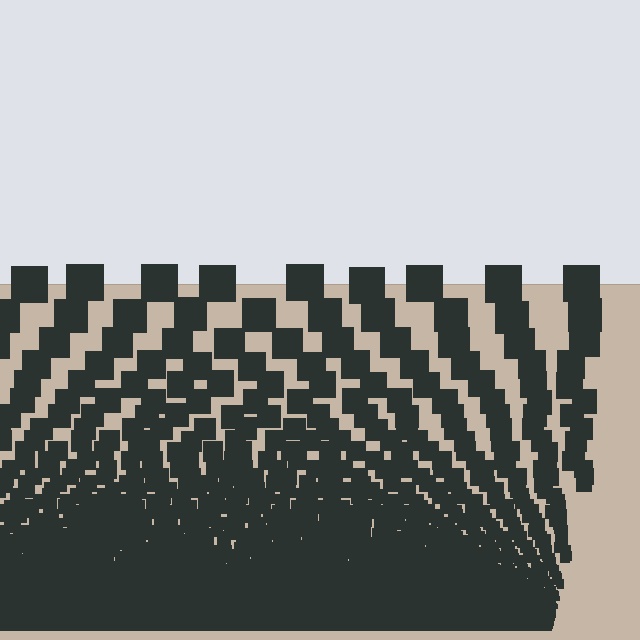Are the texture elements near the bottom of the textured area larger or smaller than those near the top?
Smaller. The gradient is inverted — elements near the bottom are smaller and denser.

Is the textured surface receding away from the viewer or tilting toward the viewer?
The surface appears to tilt toward the viewer. Texture elements get larger and sparser toward the top.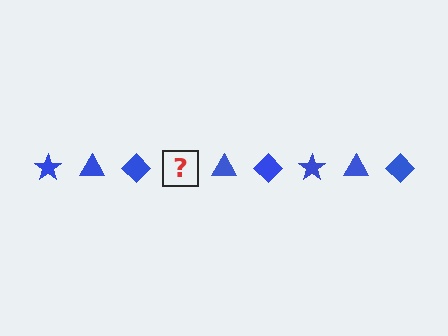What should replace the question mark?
The question mark should be replaced with a blue star.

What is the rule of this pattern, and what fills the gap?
The rule is that the pattern cycles through star, triangle, diamond shapes in blue. The gap should be filled with a blue star.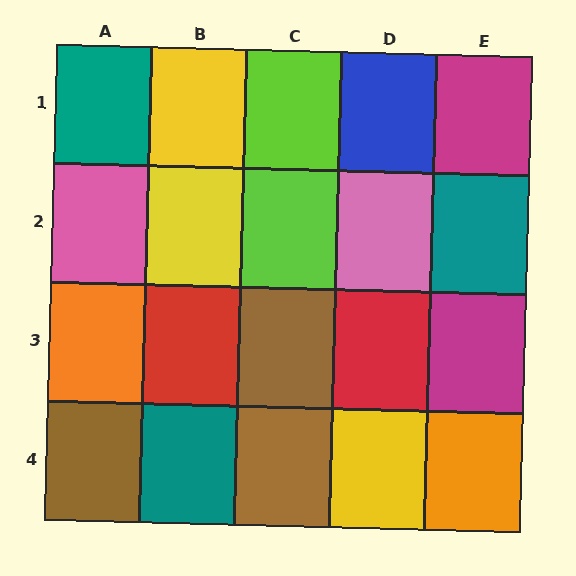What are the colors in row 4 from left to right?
Brown, teal, brown, yellow, orange.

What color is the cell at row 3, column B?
Red.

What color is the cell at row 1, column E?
Magenta.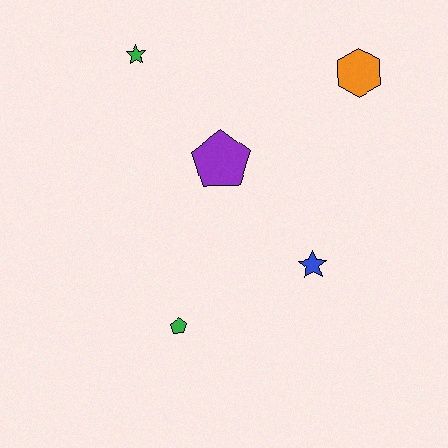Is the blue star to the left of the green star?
No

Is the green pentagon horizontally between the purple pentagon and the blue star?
No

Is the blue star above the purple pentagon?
No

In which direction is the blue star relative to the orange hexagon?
The blue star is below the orange hexagon.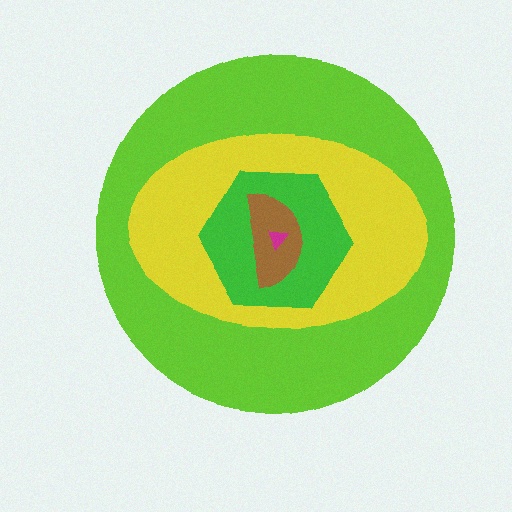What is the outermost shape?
The lime circle.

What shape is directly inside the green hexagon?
The brown semicircle.